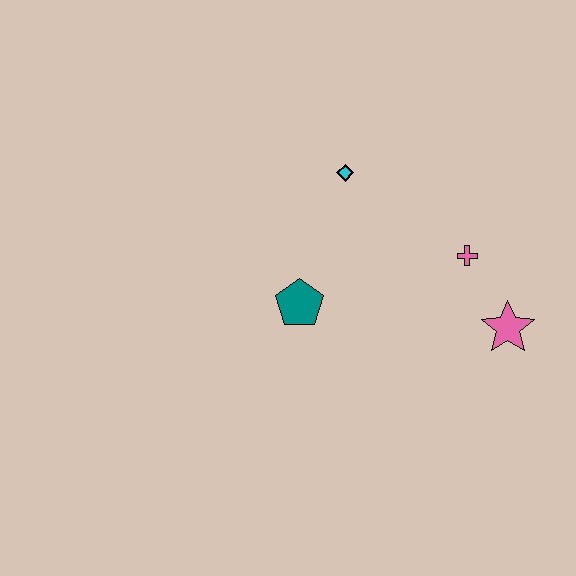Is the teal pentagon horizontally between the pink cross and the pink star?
No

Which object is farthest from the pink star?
The cyan diamond is farthest from the pink star.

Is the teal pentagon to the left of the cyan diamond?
Yes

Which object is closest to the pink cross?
The pink star is closest to the pink cross.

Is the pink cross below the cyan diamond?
Yes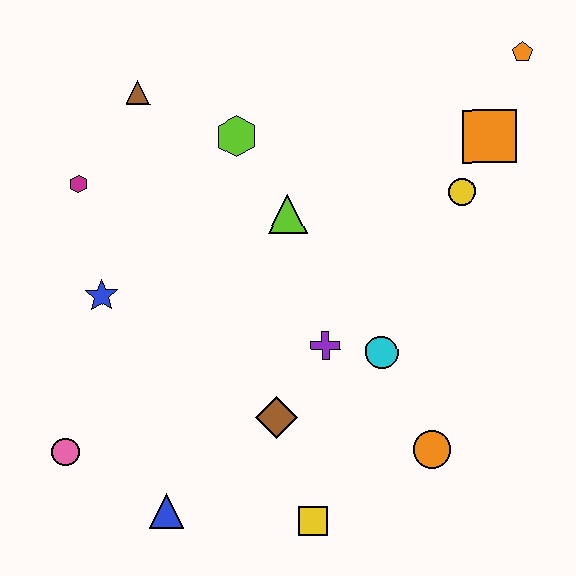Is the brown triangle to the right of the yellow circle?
No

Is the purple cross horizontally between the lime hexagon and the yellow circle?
Yes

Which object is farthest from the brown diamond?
The orange pentagon is farthest from the brown diamond.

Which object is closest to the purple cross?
The cyan circle is closest to the purple cross.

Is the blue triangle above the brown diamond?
No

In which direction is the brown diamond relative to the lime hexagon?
The brown diamond is below the lime hexagon.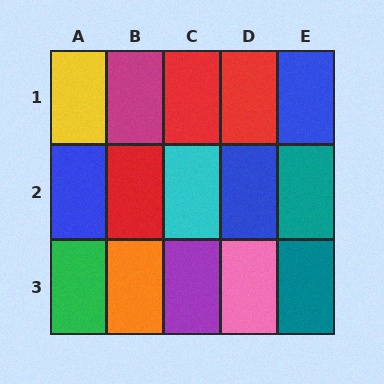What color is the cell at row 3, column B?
Orange.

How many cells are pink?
1 cell is pink.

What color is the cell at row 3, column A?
Green.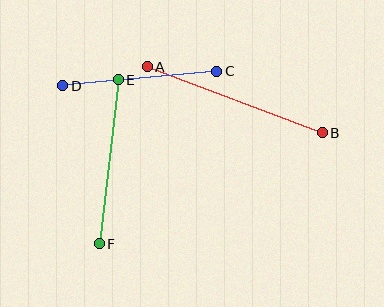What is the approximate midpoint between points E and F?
The midpoint is at approximately (109, 162) pixels.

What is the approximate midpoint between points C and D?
The midpoint is at approximately (140, 78) pixels.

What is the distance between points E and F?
The distance is approximately 165 pixels.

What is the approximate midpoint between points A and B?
The midpoint is at approximately (235, 100) pixels.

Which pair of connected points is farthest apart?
Points A and B are farthest apart.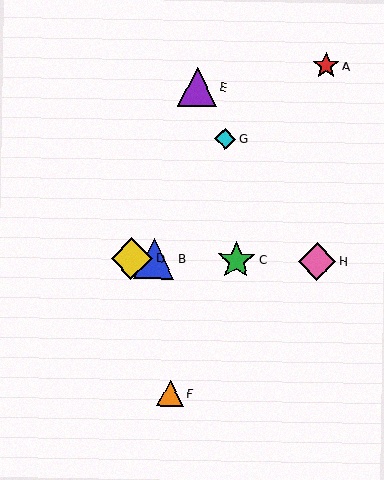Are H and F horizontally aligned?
No, H is at y≈262 and F is at y≈393.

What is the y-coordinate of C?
Object C is at y≈260.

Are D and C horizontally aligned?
Yes, both are at y≈259.